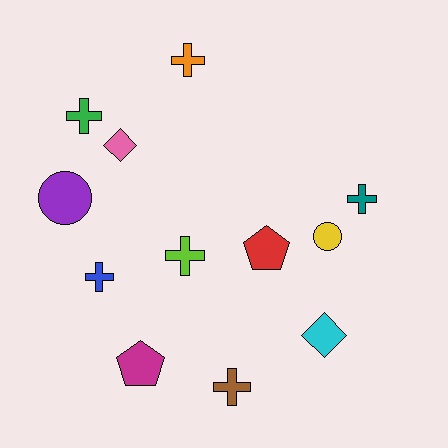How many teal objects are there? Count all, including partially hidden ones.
There is 1 teal object.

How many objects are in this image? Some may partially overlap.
There are 12 objects.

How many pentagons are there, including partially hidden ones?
There are 2 pentagons.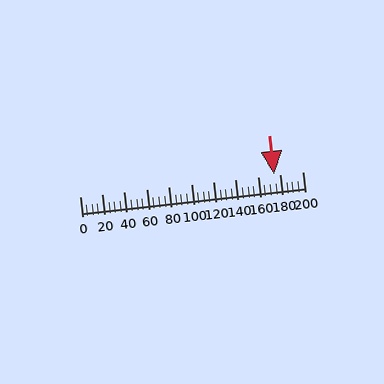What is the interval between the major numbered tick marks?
The major tick marks are spaced 20 units apart.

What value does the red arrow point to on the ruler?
The red arrow points to approximately 174.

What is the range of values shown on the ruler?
The ruler shows values from 0 to 200.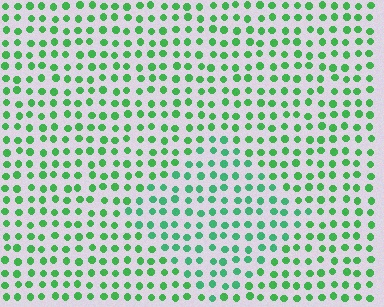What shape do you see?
I see a diamond.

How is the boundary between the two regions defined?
The boundary is defined purely by a slight shift in hue (about 21 degrees). Spacing, size, and orientation are identical on both sides.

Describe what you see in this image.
The image is filled with small green elements in a uniform arrangement. A diamond-shaped region is visible where the elements are tinted to a slightly different hue, forming a subtle color boundary.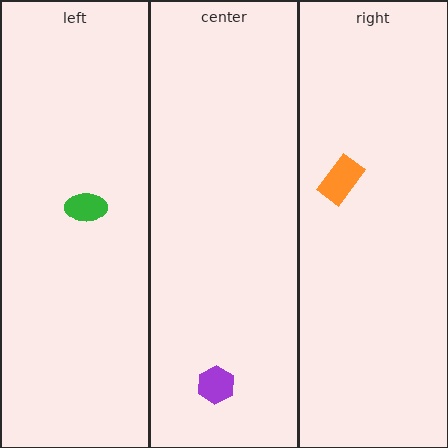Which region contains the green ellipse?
The left region.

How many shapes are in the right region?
1.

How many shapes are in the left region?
1.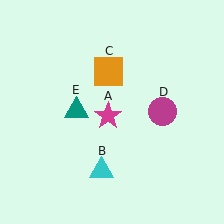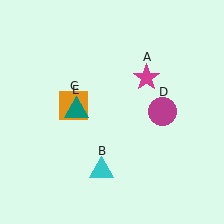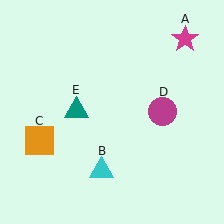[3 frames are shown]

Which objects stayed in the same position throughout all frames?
Cyan triangle (object B) and magenta circle (object D) and teal triangle (object E) remained stationary.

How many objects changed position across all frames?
2 objects changed position: magenta star (object A), orange square (object C).